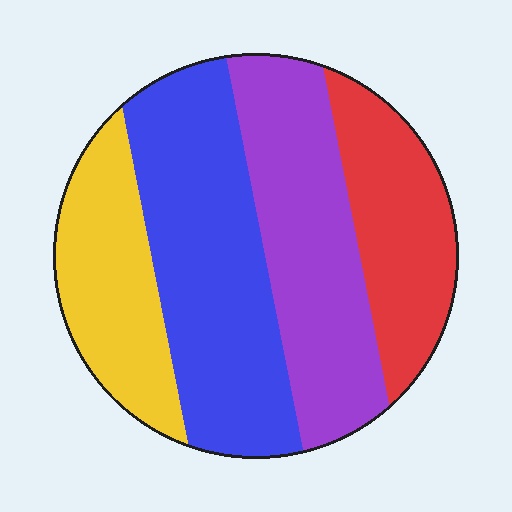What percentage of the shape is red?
Red covers about 20% of the shape.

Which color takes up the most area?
Blue, at roughly 35%.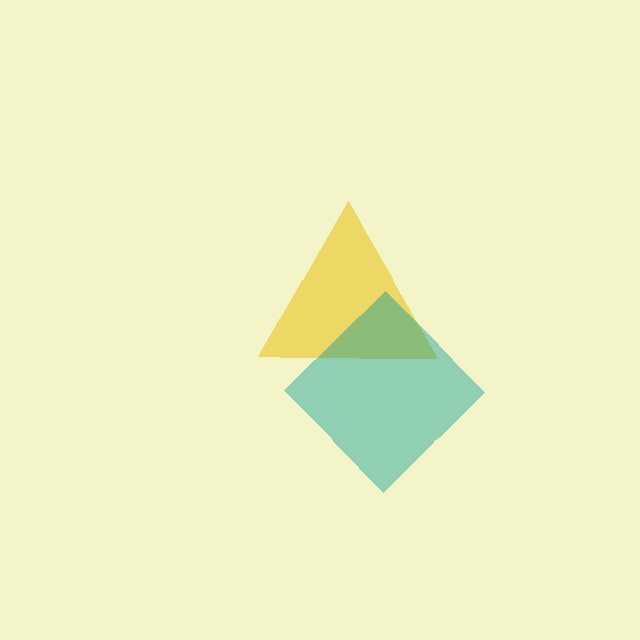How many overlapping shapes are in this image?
There are 2 overlapping shapes in the image.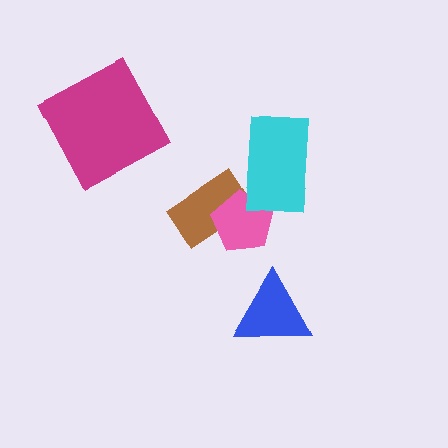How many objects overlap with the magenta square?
0 objects overlap with the magenta square.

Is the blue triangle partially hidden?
No, no other shape covers it.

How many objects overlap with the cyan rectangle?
1 object overlaps with the cyan rectangle.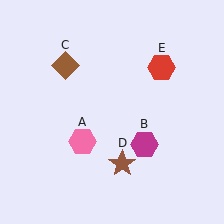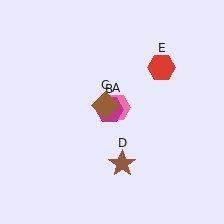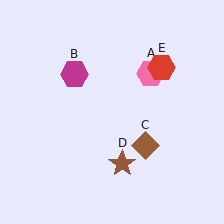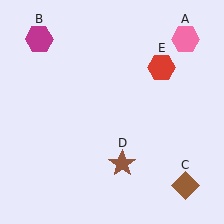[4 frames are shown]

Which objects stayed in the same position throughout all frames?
Brown star (object D) and red hexagon (object E) remained stationary.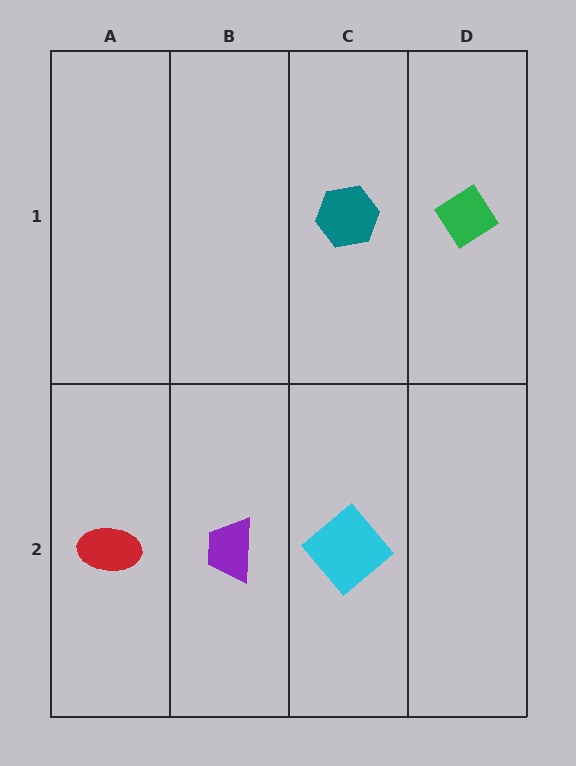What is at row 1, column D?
A green diamond.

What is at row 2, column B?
A purple trapezoid.